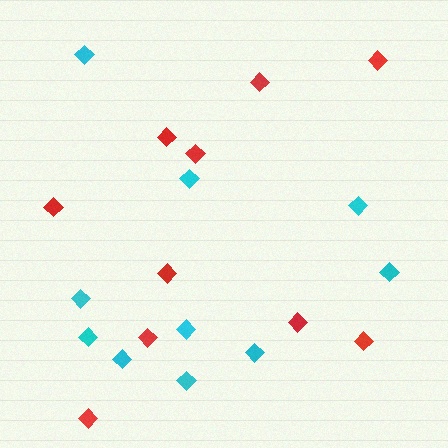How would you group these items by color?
There are 2 groups: one group of cyan diamonds (10) and one group of red diamonds (10).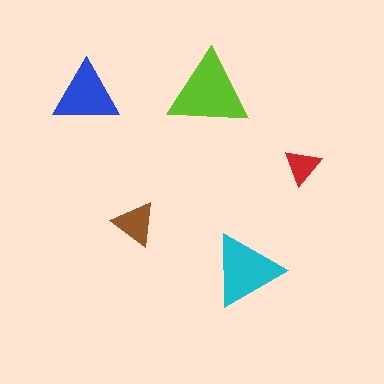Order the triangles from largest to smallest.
the lime one, the cyan one, the blue one, the brown one, the red one.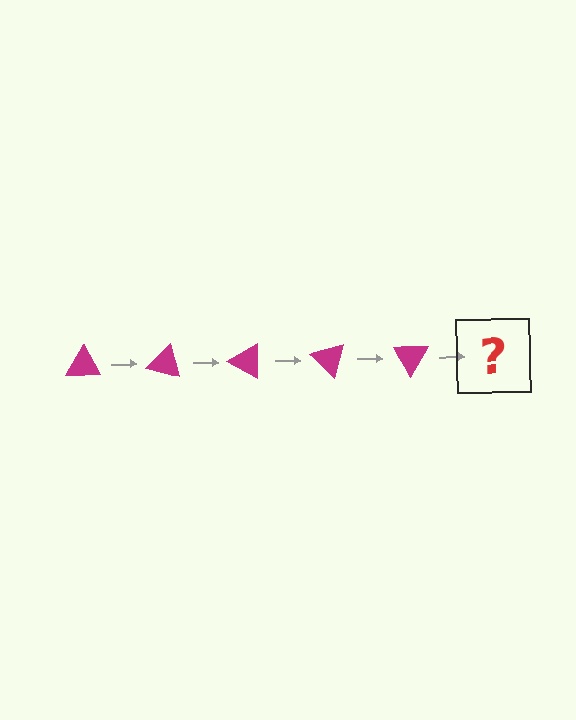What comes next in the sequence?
The next element should be a magenta triangle rotated 75 degrees.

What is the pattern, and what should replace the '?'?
The pattern is that the triangle rotates 15 degrees each step. The '?' should be a magenta triangle rotated 75 degrees.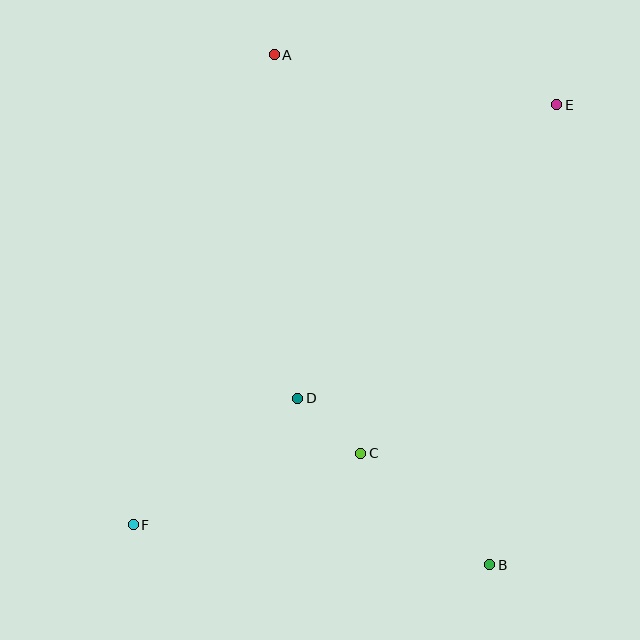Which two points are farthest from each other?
Points E and F are farthest from each other.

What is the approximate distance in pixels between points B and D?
The distance between B and D is approximately 254 pixels.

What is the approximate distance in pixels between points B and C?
The distance between B and C is approximately 171 pixels.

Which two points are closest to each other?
Points C and D are closest to each other.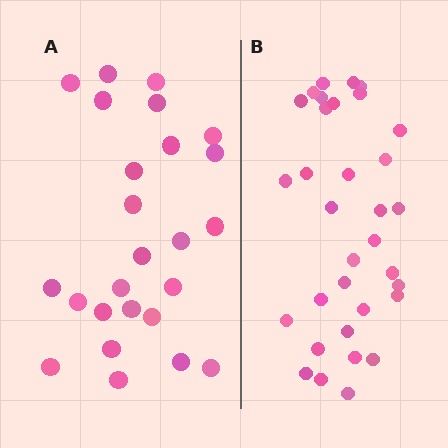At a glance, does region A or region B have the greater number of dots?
Region B (the right region) has more dots.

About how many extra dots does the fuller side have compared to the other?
Region B has roughly 8 or so more dots than region A.